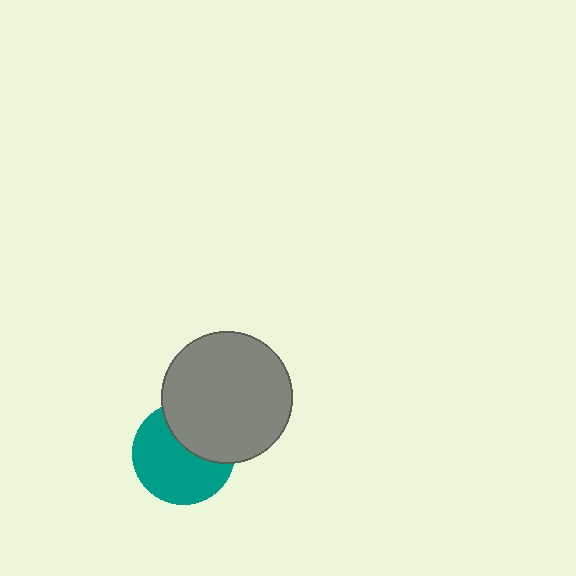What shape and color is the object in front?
The object in front is a gray circle.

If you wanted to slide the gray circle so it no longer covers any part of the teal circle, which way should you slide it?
Slide it toward the upper-right — that is the most direct way to separate the two shapes.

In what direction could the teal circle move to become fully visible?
The teal circle could move toward the lower-left. That would shift it out from behind the gray circle entirely.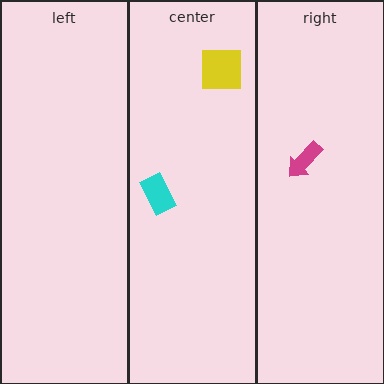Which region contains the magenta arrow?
The right region.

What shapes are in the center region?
The yellow square, the cyan rectangle.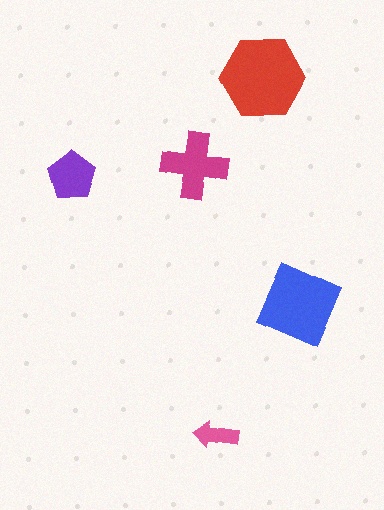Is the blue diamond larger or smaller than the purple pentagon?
Larger.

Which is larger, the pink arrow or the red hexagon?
The red hexagon.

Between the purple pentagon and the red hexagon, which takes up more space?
The red hexagon.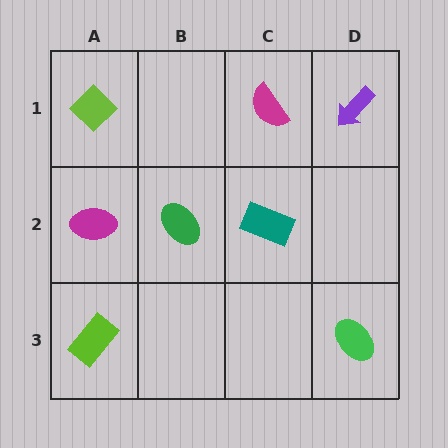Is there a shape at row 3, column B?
No, that cell is empty.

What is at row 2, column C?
A teal rectangle.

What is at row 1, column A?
A lime diamond.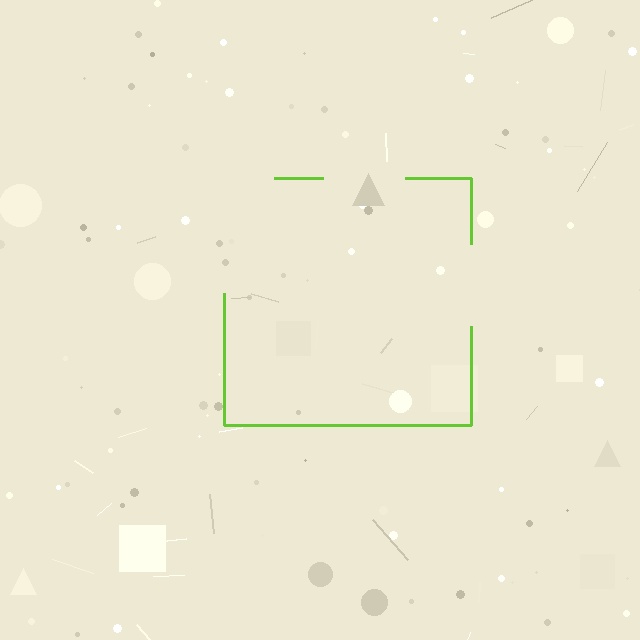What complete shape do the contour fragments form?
The contour fragments form a square.